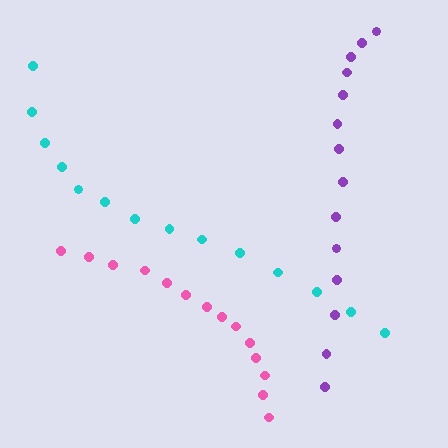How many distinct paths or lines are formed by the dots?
There are 3 distinct paths.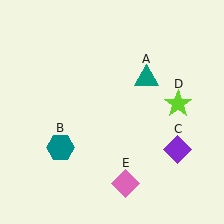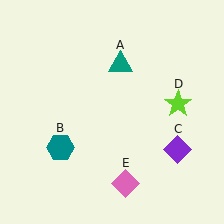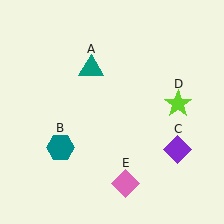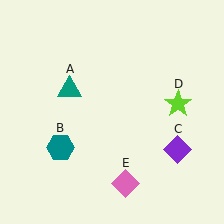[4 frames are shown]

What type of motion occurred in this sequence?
The teal triangle (object A) rotated counterclockwise around the center of the scene.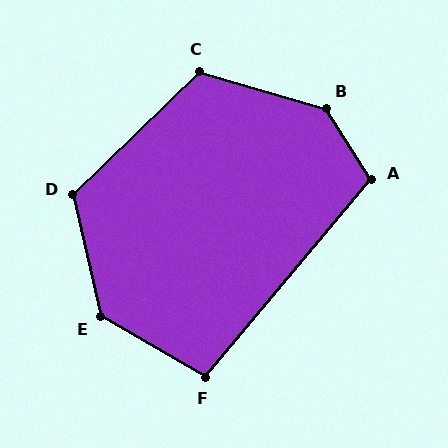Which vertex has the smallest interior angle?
F, at approximately 100 degrees.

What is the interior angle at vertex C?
Approximately 120 degrees (obtuse).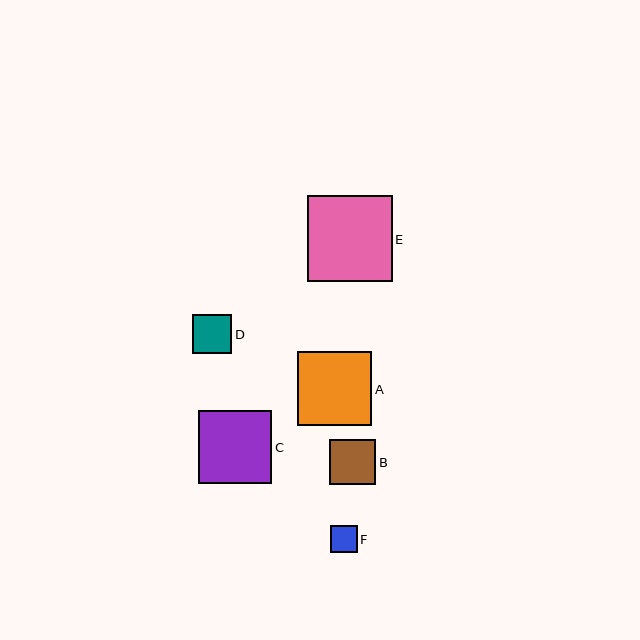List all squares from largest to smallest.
From largest to smallest: E, A, C, B, D, F.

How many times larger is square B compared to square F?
Square B is approximately 1.7 times the size of square F.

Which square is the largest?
Square E is the largest with a size of approximately 85 pixels.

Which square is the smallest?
Square F is the smallest with a size of approximately 26 pixels.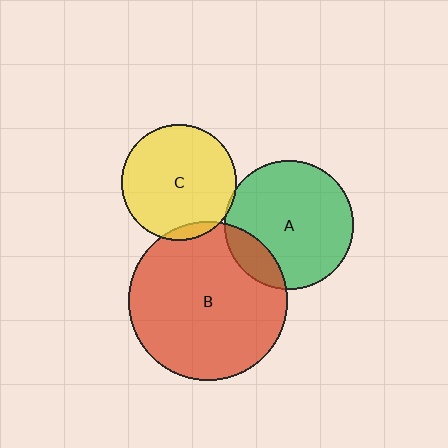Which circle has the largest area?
Circle B (red).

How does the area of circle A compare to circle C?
Approximately 1.2 times.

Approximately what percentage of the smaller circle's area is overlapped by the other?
Approximately 15%.